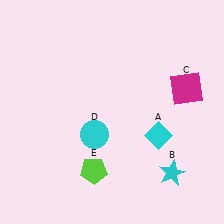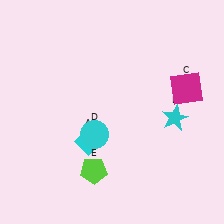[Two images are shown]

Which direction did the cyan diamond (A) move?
The cyan diamond (A) moved left.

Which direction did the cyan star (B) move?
The cyan star (B) moved up.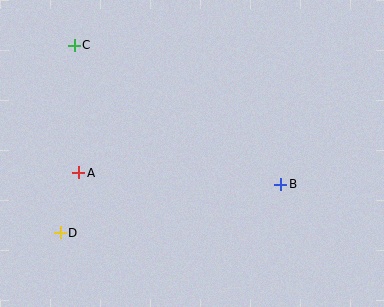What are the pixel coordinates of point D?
Point D is at (60, 233).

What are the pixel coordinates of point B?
Point B is at (281, 184).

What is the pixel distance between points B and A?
The distance between B and A is 202 pixels.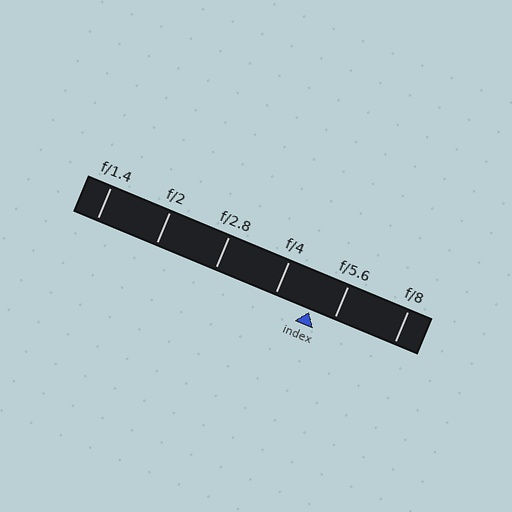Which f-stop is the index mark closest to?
The index mark is closest to f/5.6.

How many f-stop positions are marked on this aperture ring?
There are 6 f-stop positions marked.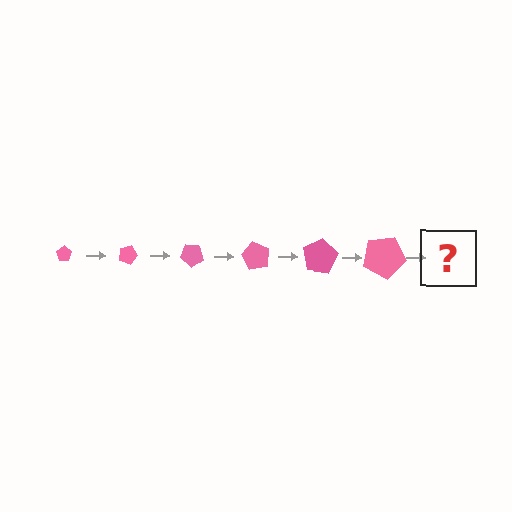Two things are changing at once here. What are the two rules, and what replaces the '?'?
The two rules are that the pentagon grows larger each step and it rotates 20 degrees each step. The '?' should be a pentagon, larger than the previous one and rotated 120 degrees from the start.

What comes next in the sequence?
The next element should be a pentagon, larger than the previous one and rotated 120 degrees from the start.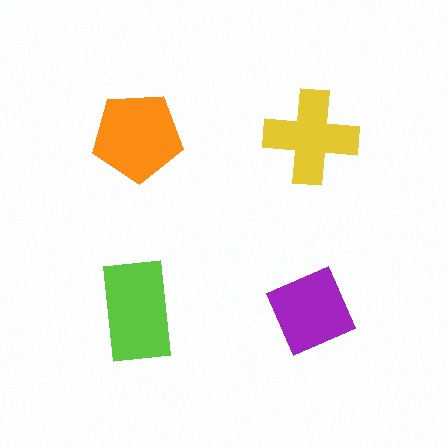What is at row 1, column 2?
A yellow cross.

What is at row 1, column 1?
An orange pentagon.